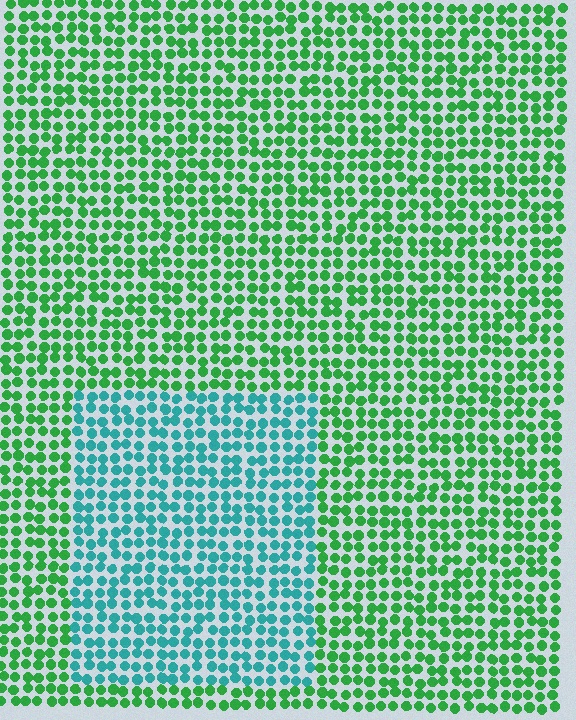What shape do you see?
I see a rectangle.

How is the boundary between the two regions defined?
The boundary is defined purely by a slight shift in hue (about 49 degrees). Spacing, size, and orientation are identical on both sides.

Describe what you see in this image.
The image is filled with small green elements in a uniform arrangement. A rectangle-shaped region is visible where the elements are tinted to a slightly different hue, forming a subtle color boundary.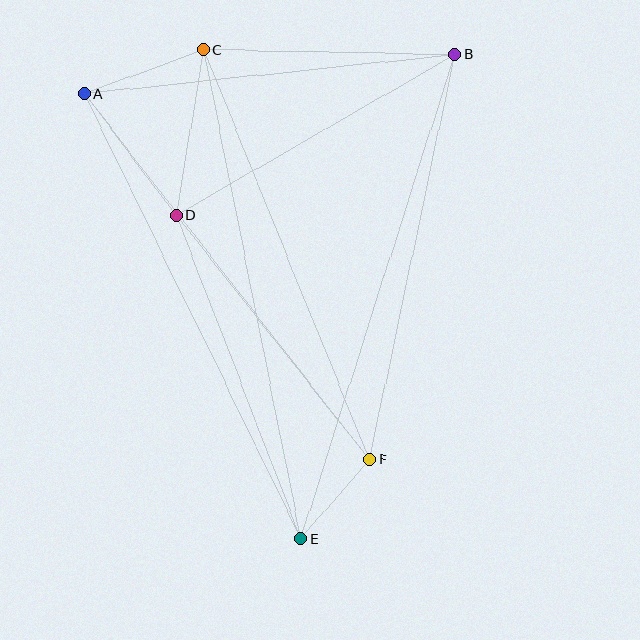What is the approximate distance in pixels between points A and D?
The distance between A and D is approximately 152 pixels.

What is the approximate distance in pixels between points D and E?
The distance between D and E is approximately 347 pixels.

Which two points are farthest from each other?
Points B and E are farthest from each other.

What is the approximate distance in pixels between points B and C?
The distance between B and C is approximately 252 pixels.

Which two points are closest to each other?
Points E and F are closest to each other.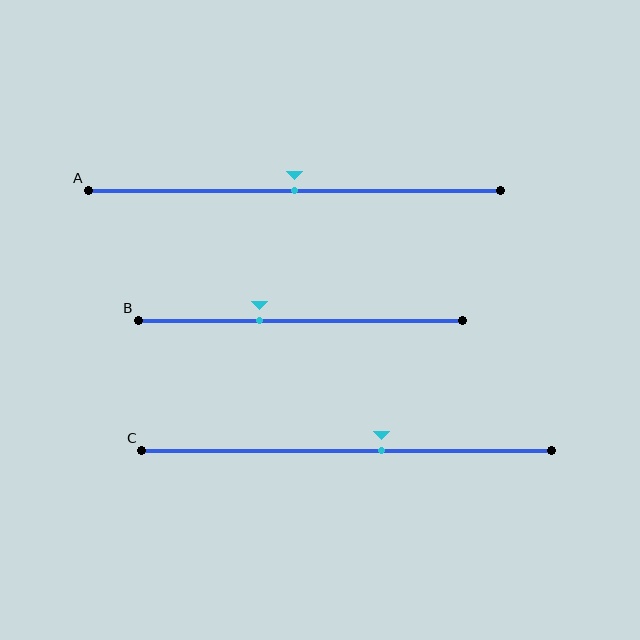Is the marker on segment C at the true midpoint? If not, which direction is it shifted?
No, the marker on segment C is shifted to the right by about 9% of the segment length.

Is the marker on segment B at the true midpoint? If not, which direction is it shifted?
No, the marker on segment B is shifted to the left by about 13% of the segment length.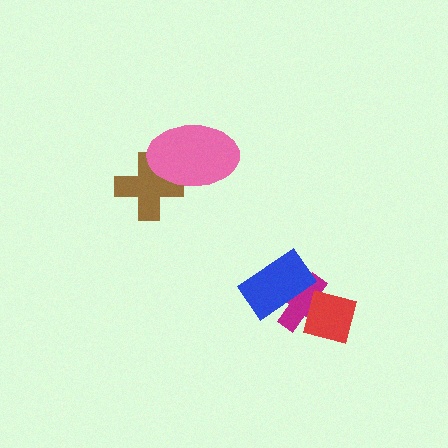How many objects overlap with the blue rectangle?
1 object overlaps with the blue rectangle.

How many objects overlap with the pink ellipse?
1 object overlaps with the pink ellipse.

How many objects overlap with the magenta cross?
2 objects overlap with the magenta cross.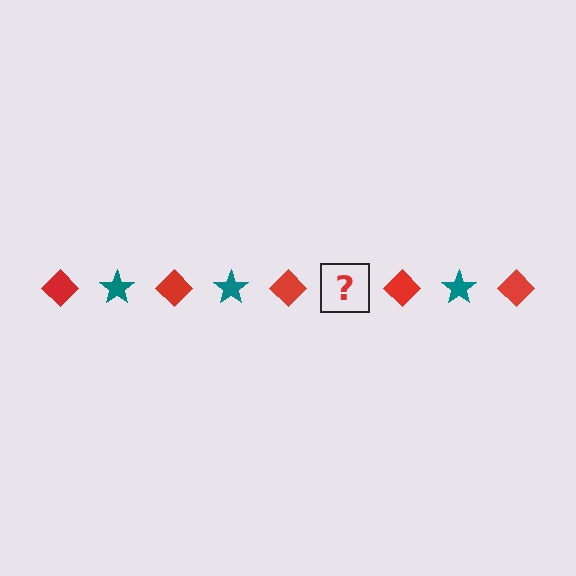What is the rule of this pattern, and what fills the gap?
The rule is that the pattern alternates between red diamond and teal star. The gap should be filled with a teal star.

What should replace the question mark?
The question mark should be replaced with a teal star.